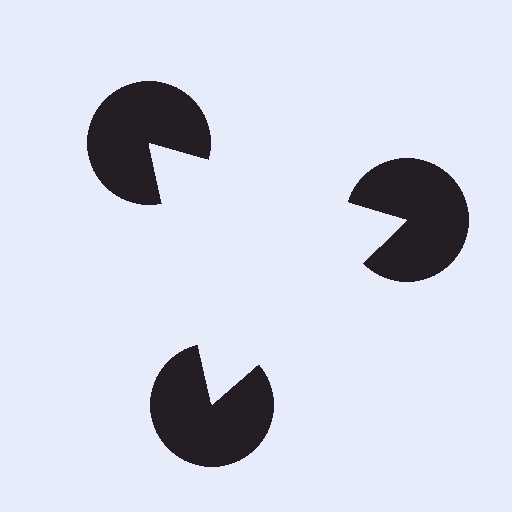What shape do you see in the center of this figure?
An illusory triangle — its edges are inferred from the aligned wedge cuts in the pac-man discs, not physically drawn.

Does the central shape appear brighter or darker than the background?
It typically appears slightly brighter than the background, even though no actual brightness change is drawn.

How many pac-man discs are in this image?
There are 3 — one at each vertex of the illusory triangle.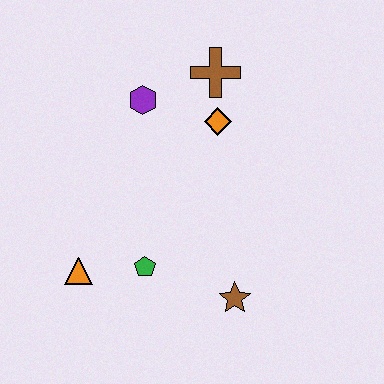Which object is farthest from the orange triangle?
The brown cross is farthest from the orange triangle.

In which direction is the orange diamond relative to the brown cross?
The orange diamond is below the brown cross.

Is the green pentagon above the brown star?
Yes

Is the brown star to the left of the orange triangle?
No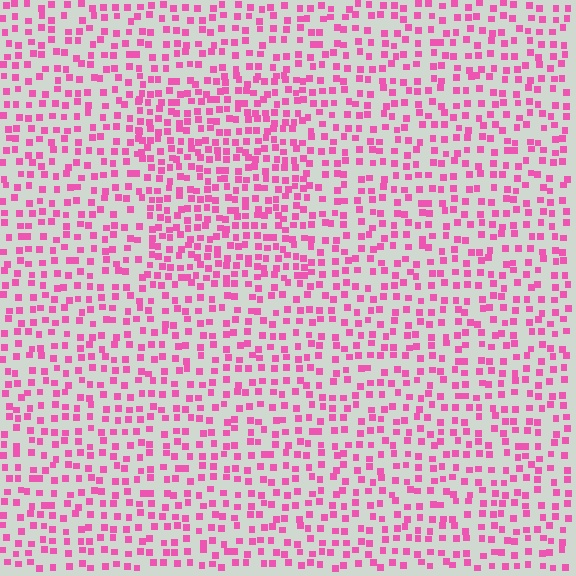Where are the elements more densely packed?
The elements are more densely packed inside the rectangle boundary.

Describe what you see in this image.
The image contains small pink elements arranged at two different densities. A rectangle-shaped region is visible where the elements are more densely packed than the surrounding area.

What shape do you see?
I see a rectangle.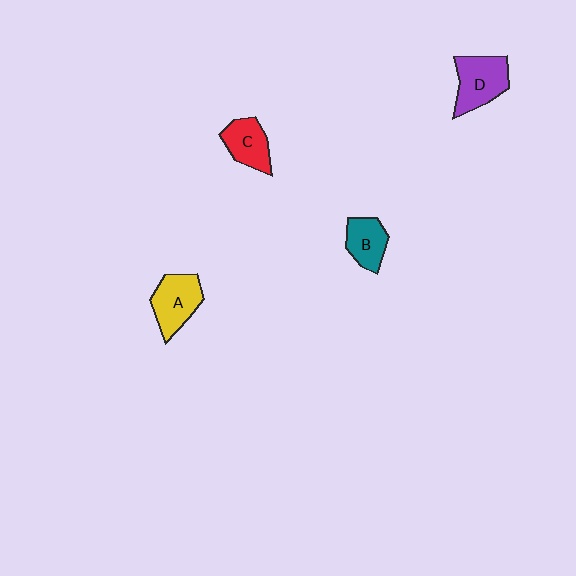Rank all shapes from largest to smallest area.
From largest to smallest: D (purple), A (yellow), C (red), B (teal).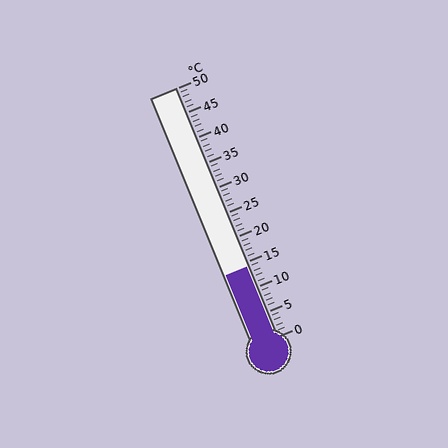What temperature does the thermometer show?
The thermometer shows approximately 14°C.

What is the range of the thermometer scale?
The thermometer scale ranges from 0°C to 50°C.